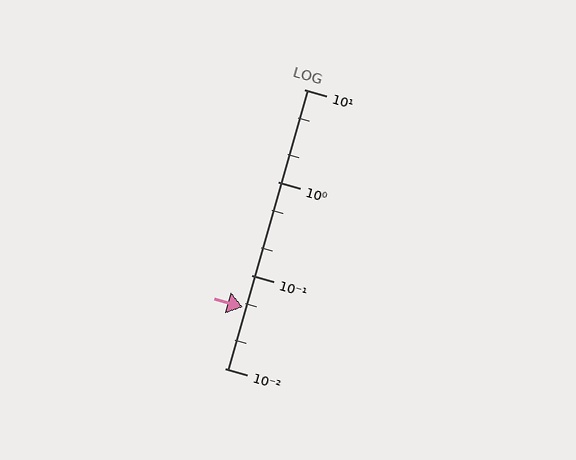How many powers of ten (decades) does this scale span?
The scale spans 3 decades, from 0.01 to 10.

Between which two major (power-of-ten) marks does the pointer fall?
The pointer is between 0.01 and 0.1.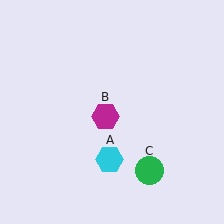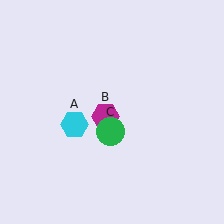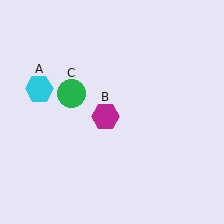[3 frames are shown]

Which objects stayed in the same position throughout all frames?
Magenta hexagon (object B) remained stationary.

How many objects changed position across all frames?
2 objects changed position: cyan hexagon (object A), green circle (object C).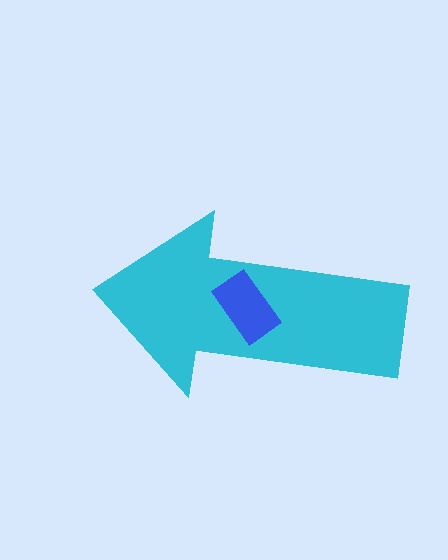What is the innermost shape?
The blue rectangle.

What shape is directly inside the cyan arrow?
The blue rectangle.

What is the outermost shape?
The cyan arrow.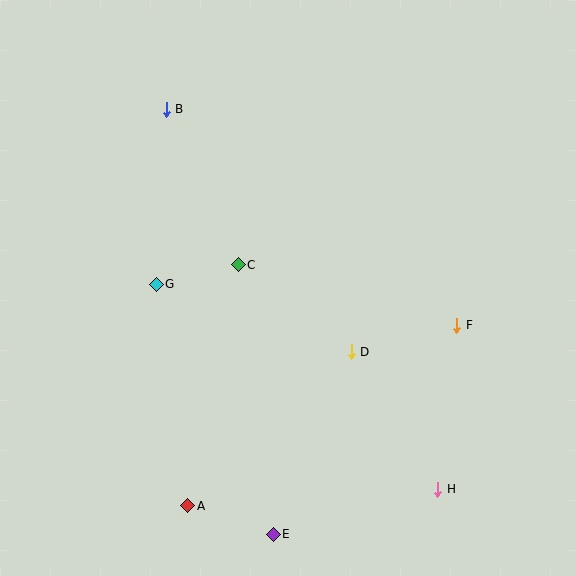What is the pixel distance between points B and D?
The distance between B and D is 305 pixels.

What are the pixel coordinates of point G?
Point G is at (156, 284).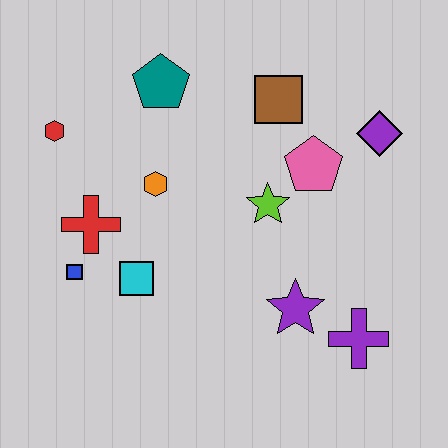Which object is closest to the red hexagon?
The red cross is closest to the red hexagon.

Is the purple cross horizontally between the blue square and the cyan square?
No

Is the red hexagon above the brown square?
No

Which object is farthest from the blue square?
The purple diamond is farthest from the blue square.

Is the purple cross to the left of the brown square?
No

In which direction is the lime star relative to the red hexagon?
The lime star is to the right of the red hexagon.